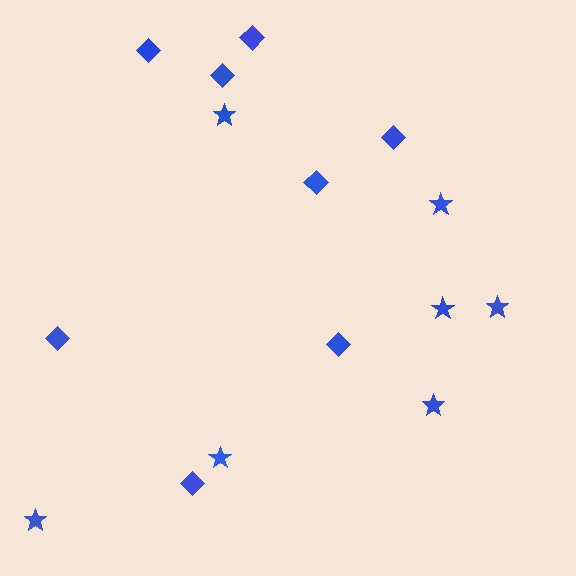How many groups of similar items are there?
There are 2 groups: one group of diamonds (8) and one group of stars (7).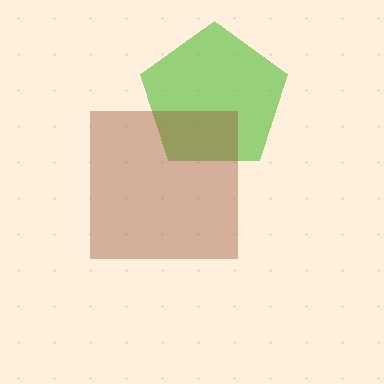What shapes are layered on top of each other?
The layered shapes are: a lime pentagon, a brown square.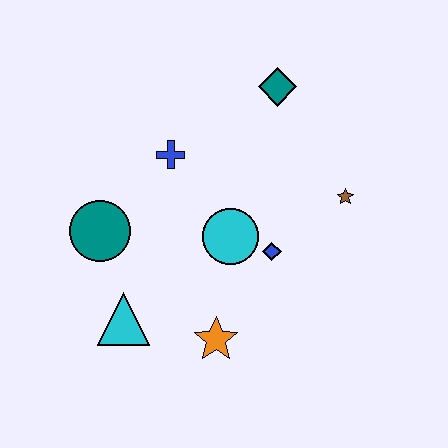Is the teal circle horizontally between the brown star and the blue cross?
No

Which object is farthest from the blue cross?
The orange star is farthest from the blue cross.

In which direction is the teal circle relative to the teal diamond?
The teal circle is to the left of the teal diamond.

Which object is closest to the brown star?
The blue diamond is closest to the brown star.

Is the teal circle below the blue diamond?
No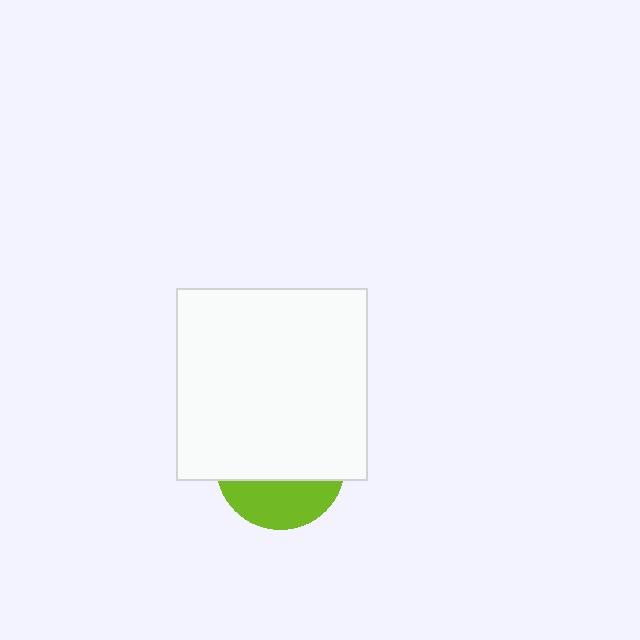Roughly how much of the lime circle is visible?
A small part of it is visible (roughly 34%).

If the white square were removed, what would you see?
You would see the complete lime circle.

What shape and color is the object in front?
The object in front is a white square.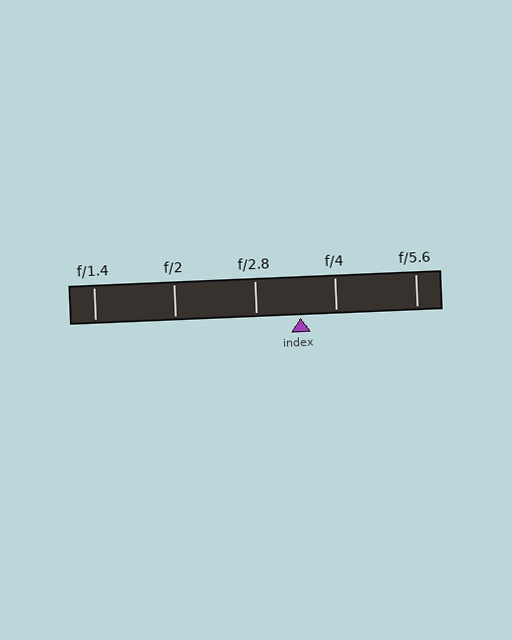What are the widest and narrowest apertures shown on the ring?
The widest aperture shown is f/1.4 and the narrowest is f/5.6.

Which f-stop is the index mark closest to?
The index mark is closest to f/4.